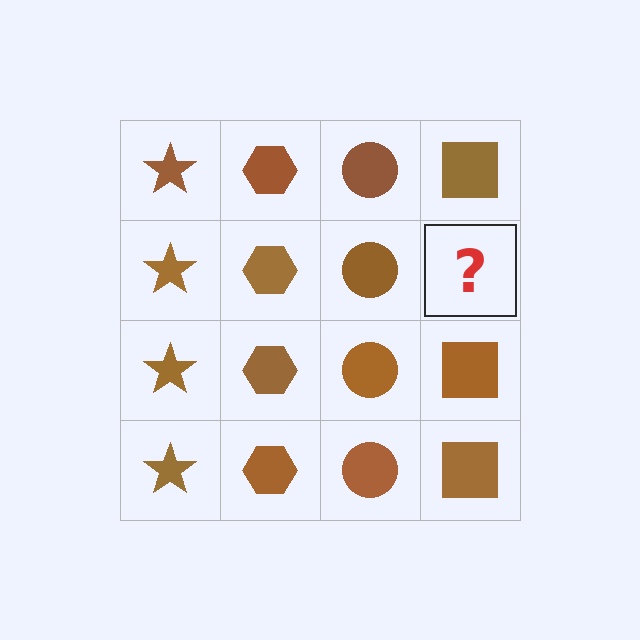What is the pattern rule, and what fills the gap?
The rule is that each column has a consistent shape. The gap should be filled with a brown square.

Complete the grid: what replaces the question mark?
The question mark should be replaced with a brown square.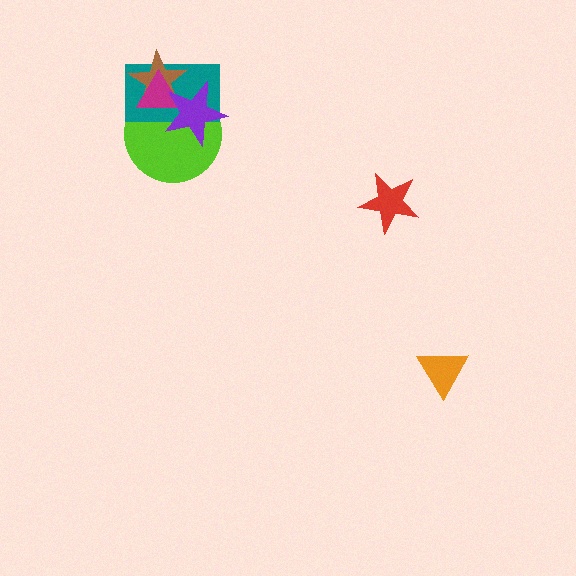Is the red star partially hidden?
No, no other shape covers it.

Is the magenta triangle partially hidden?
Yes, it is partially covered by another shape.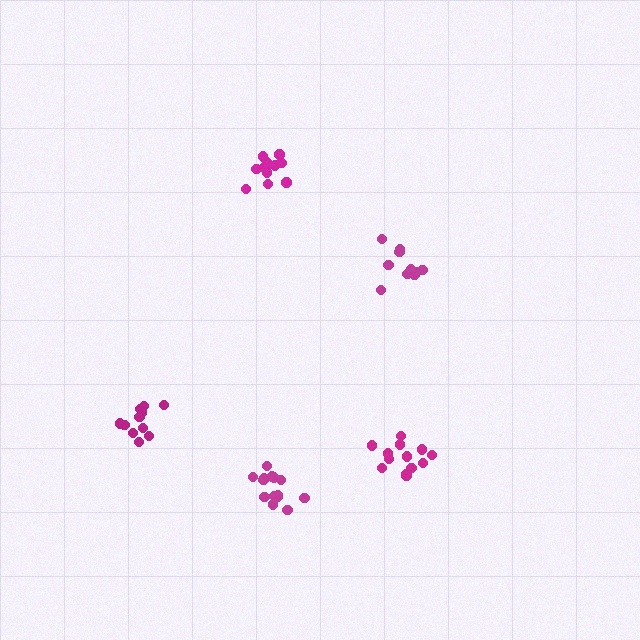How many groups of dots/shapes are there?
There are 5 groups.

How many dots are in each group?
Group 1: 14 dots, Group 2: 11 dots, Group 3: 13 dots, Group 4: 11 dots, Group 5: 12 dots (61 total).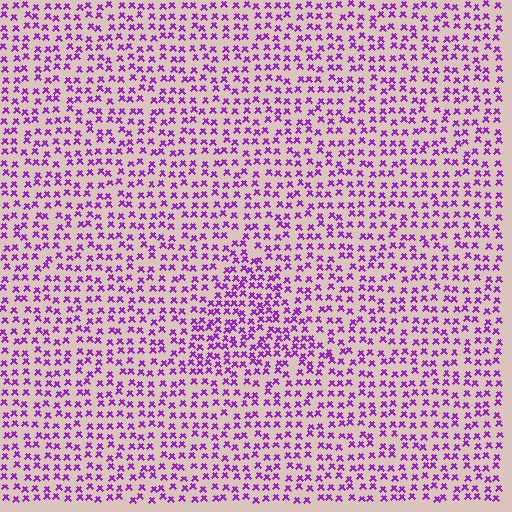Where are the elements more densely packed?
The elements are more densely packed inside the triangle boundary.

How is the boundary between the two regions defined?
The boundary is defined by a change in element density (approximately 1.5x ratio). All elements are the same color, size, and shape.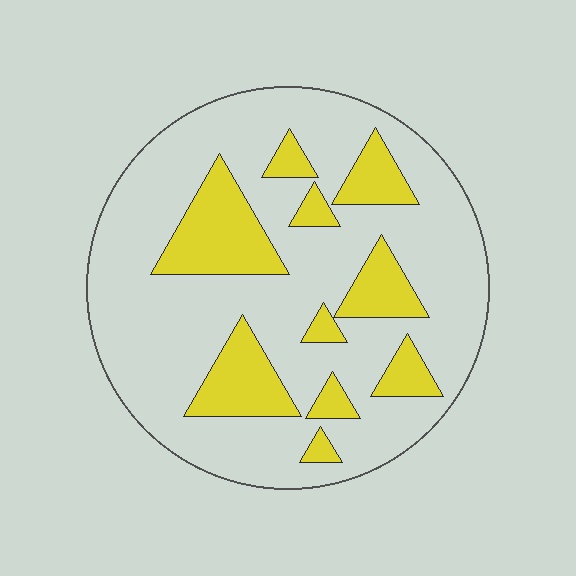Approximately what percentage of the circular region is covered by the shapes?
Approximately 25%.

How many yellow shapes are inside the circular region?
10.